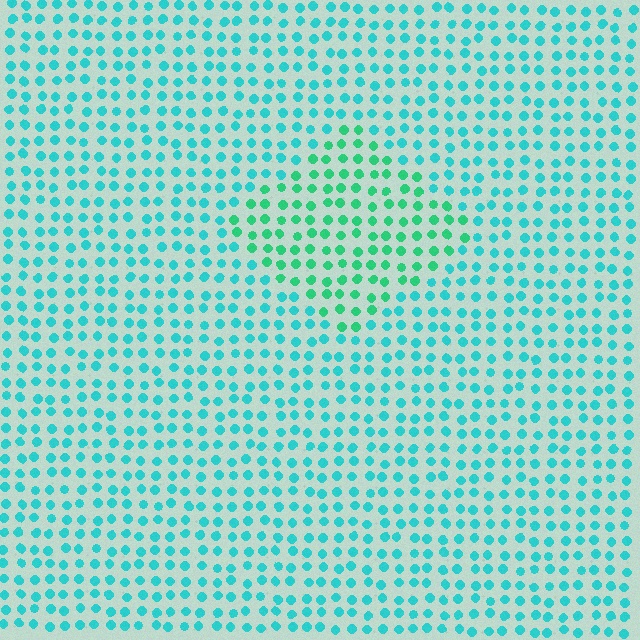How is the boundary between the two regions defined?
The boundary is defined purely by a slight shift in hue (about 30 degrees). Spacing, size, and orientation are identical on both sides.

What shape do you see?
I see a diamond.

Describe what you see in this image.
The image is filled with small cyan elements in a uniform arrangement. A diamond-shaped region is visible where the elements are tinted to a slightly different hue, forming a subtle color boundary.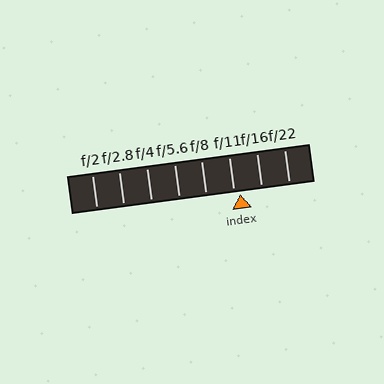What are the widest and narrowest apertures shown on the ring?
The widest aperture shown is f/2 and the narrowest is f/22.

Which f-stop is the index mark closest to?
The index mark is closest to f/11.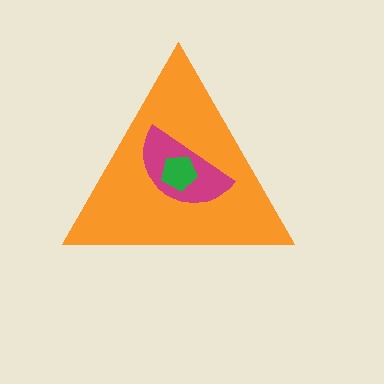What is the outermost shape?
The orange triangle.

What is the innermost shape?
The green pentagon.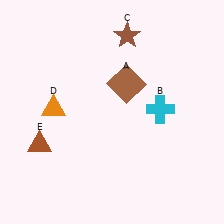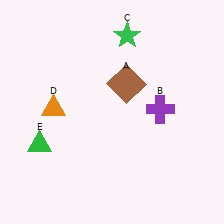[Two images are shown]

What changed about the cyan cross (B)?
In Image 1, B is cyan. In Image 2, it changed to purple.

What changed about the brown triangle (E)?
In Image 1, E is brown. In Image 2, it changed to green.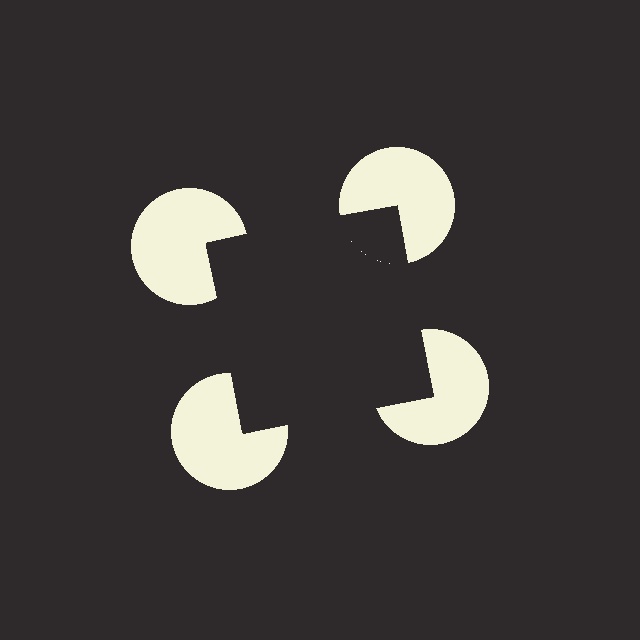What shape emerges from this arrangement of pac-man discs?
An illusory square — its edges are inferred from the aligned wedge cuts in the pac-man discs, not physically drawn.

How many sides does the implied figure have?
4 sides.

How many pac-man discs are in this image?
There are 4 — one at each vertex of the illusory square.